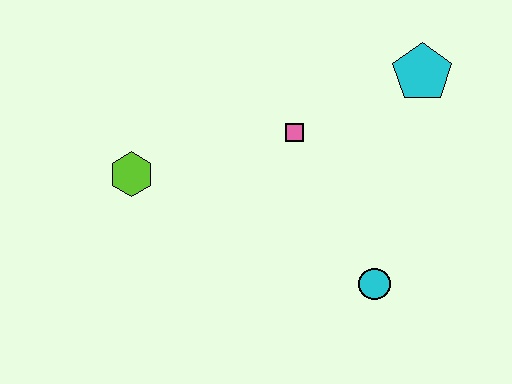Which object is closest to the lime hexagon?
The pink square is closest to the lime hexagon.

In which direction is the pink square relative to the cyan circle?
The pink square is above the cyan circle.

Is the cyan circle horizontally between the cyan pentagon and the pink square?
Yes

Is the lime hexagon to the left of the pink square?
Yes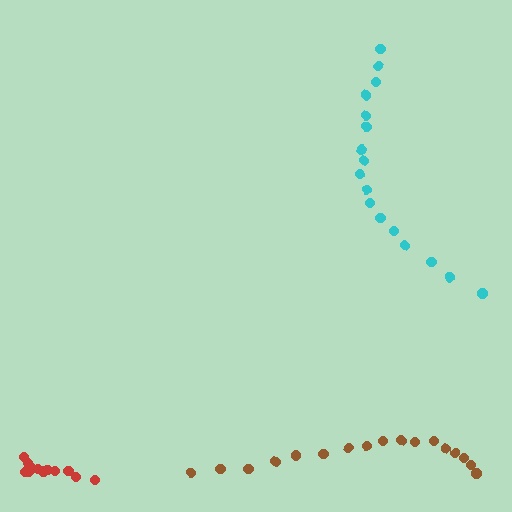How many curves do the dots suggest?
There are 3 distinct paths.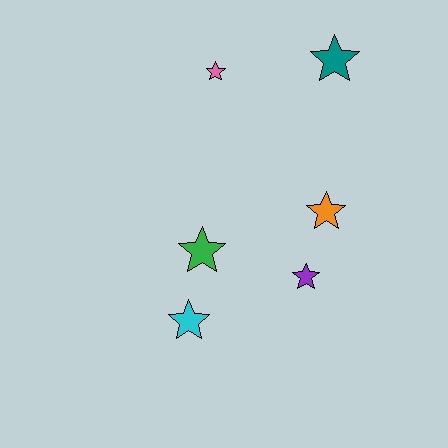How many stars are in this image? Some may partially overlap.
There are 6 stars.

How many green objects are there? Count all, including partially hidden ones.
There is 1 green object.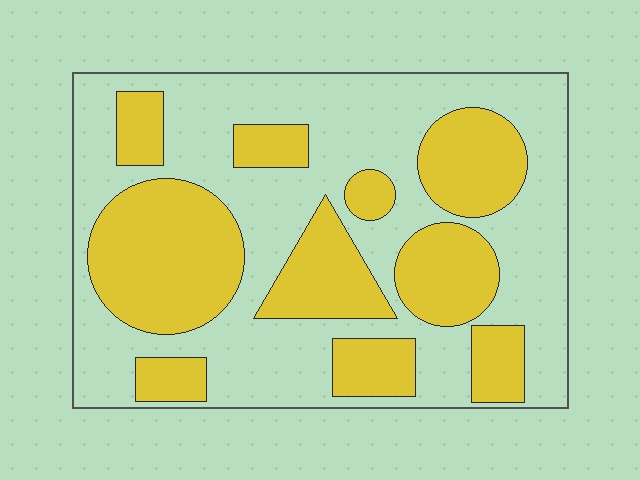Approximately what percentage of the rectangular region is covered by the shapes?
Approximately 40%.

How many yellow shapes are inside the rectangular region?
10.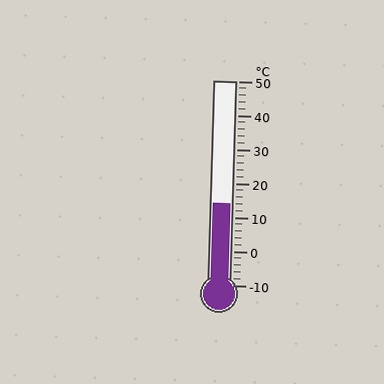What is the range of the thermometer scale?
The thermometer scale ranges from -10°C to 50°C.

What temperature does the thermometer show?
The thermometer shows approximately 14°C.